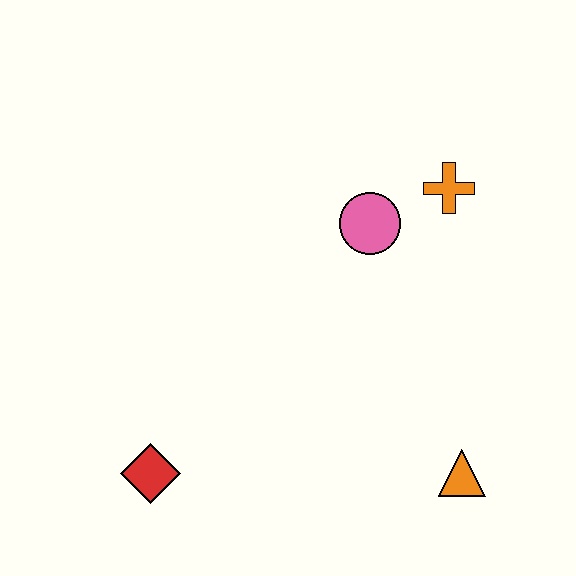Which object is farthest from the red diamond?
The orange cross is farthest from the red diamond.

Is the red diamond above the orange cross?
No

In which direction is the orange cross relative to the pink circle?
The orange cross is to the right of the pink circle.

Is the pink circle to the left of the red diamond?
No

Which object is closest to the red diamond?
The orange triangle is closest to the red diamond.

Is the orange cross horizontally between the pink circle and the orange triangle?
Yes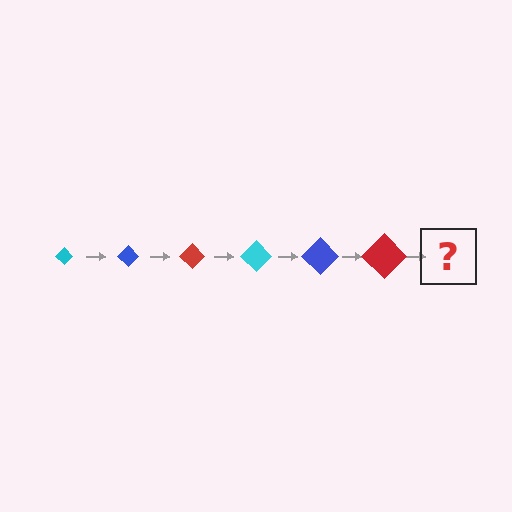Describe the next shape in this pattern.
It should be a cyan diamond, larger than the previous one.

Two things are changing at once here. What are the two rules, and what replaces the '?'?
The two rules are that the diamond grows larger each step and the color cycles through cyan, blue, and red. The '?' should be a cyan diamond, larger than the previous one.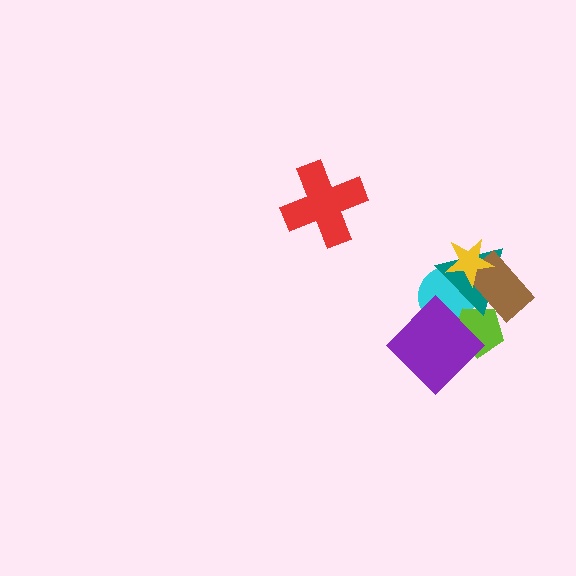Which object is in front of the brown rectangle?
The yellow star is in front of the brown rectangle.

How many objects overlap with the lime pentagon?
4 objects overlap with the lime pentagon.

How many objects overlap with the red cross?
0 objects overlap with the red cross.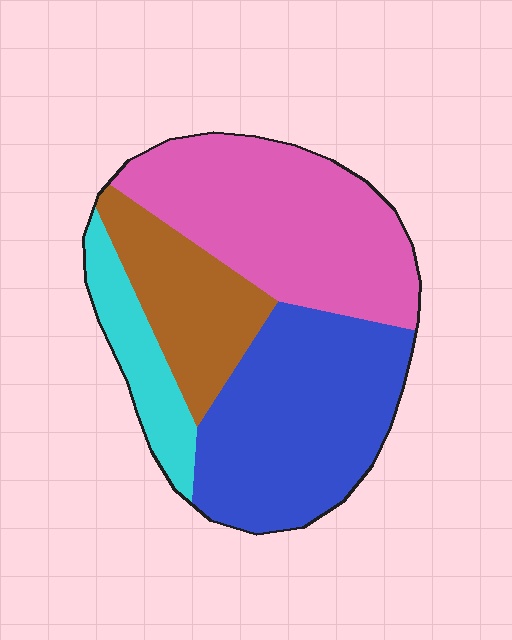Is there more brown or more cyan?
Brown.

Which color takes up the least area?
Cyan, at roughly 10%.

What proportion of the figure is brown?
Brown takes up about one sixth (1/6) of the figure.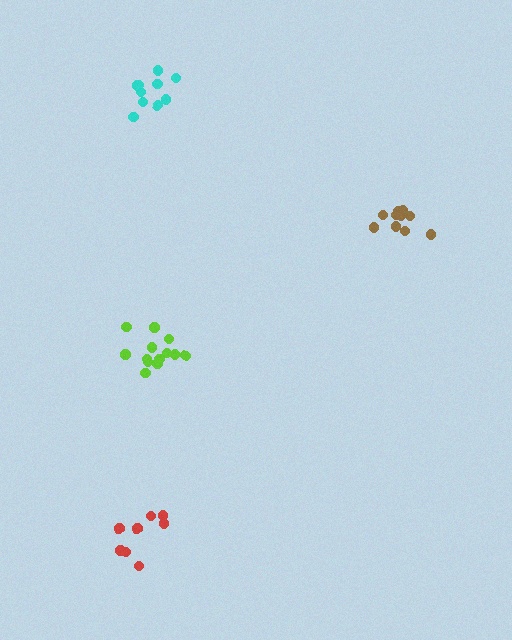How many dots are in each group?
Group 1: 10 dots, Group 2: 13 dots, Group 3: 8 dots, Group 4: 10 dots (41 total).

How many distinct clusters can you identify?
There are 4 distinct clusters.